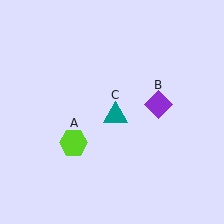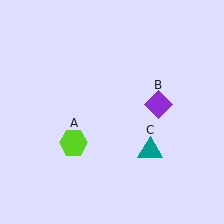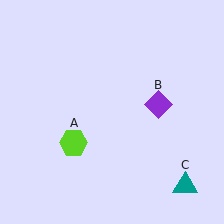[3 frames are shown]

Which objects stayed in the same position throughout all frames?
Lime hexagon (object A) and purple diamond (object B) remained stationary.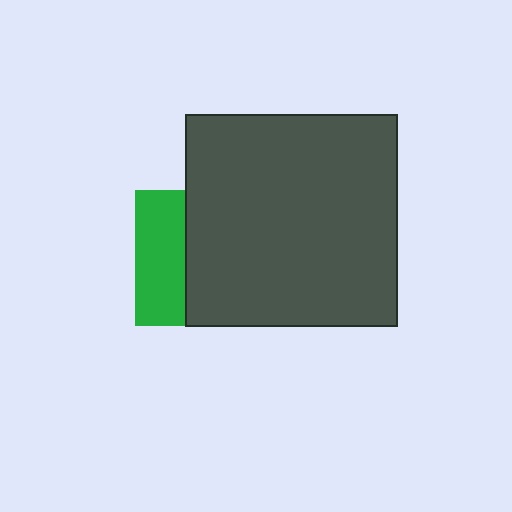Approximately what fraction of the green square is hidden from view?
Roughly 63% of the green square is hidden behind the dark gray square.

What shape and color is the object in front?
The object in front is a dark gray square.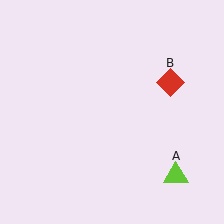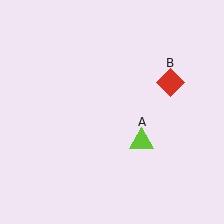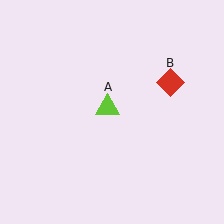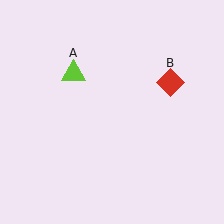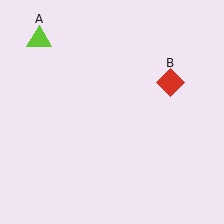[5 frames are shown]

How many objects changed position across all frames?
1 object changed position: lime triangle (object A).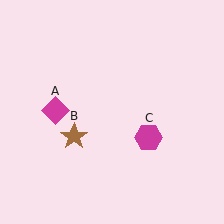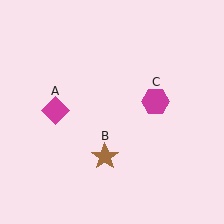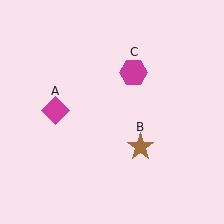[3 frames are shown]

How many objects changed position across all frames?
2 objects changed position: brown star (object B), magenta hexagon (object C).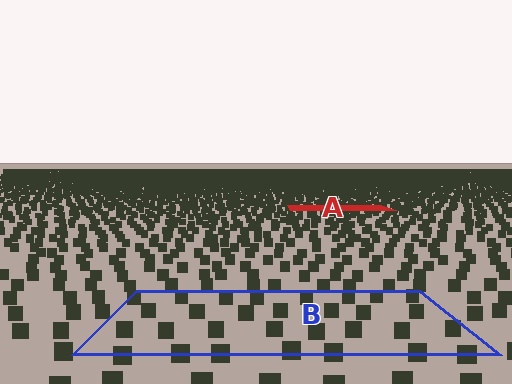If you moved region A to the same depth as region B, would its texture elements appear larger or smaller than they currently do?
They would appear larger. At a closer depth, the same texture elements are projected at a bigger on-screen size.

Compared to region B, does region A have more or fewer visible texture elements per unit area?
Region A has more texture elements per unit area — they are packed more densely because it is farther away.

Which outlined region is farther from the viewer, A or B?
Region A is farther from the viewer — the texture elements inside it appear smaller and more densely packed.